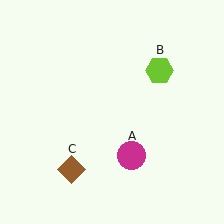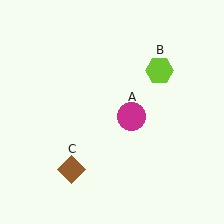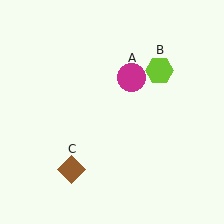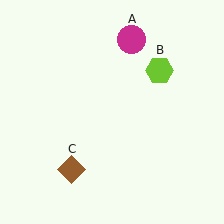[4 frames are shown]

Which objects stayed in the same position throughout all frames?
Lime hexagon (object B) and brown diamond (object C) remained stationary.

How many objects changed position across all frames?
1 object changed position: magenta circle (object A).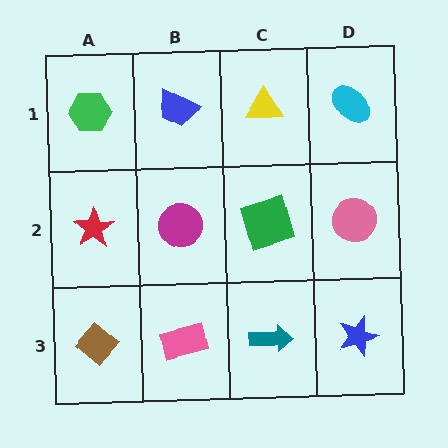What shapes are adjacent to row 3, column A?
A red star (row 2, column A), a pink rectangle (row 3, column B).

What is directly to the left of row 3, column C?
A pink rectangle.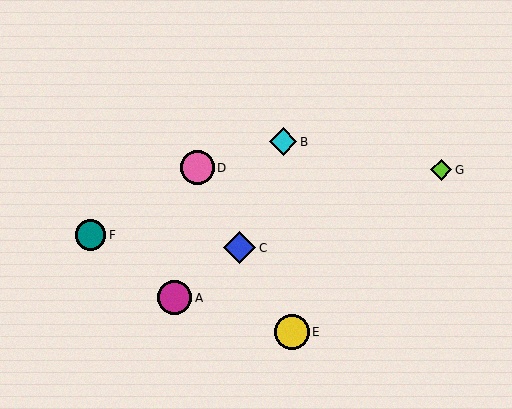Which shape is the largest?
The yellow circle (labeled E) is the largest.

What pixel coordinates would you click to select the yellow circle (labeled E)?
Click at (292, 332) to select the yellow circle E.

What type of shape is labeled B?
Shape B is a cyan diamond.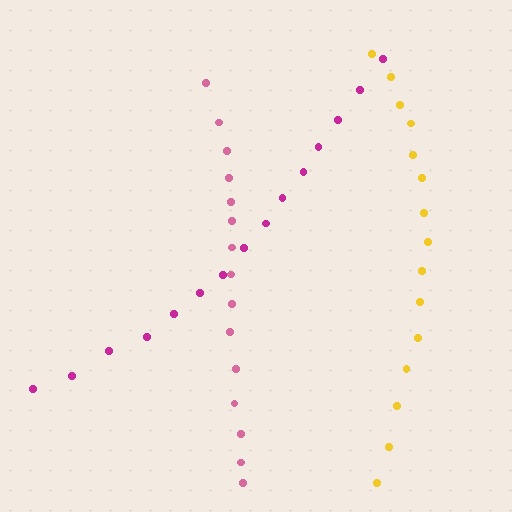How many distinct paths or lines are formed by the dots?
There are 3 distinct paths.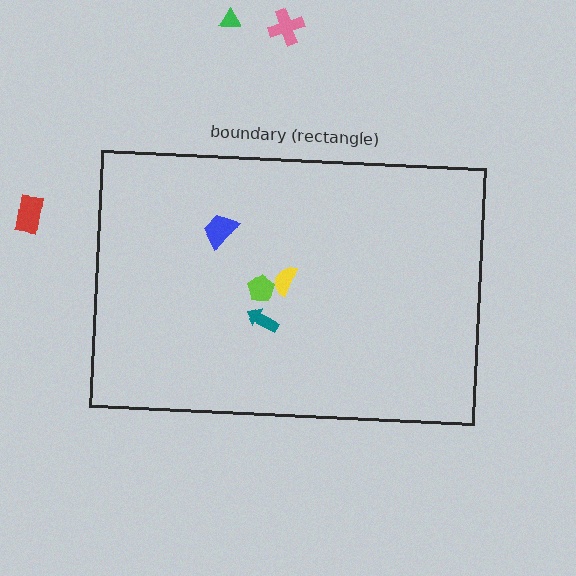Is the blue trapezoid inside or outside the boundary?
Inside.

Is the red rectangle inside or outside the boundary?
Outside.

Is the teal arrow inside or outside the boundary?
Inside.